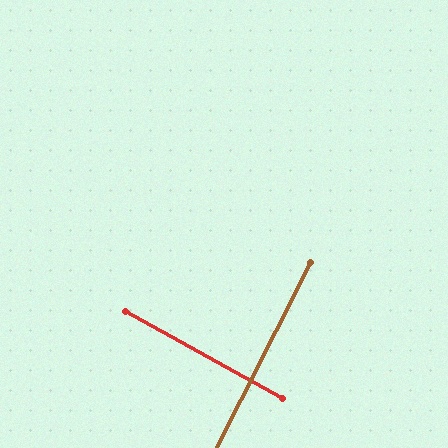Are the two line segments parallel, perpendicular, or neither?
Perpendicular — they meet at approximately 88°.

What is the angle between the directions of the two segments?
Approximately 88 degrees.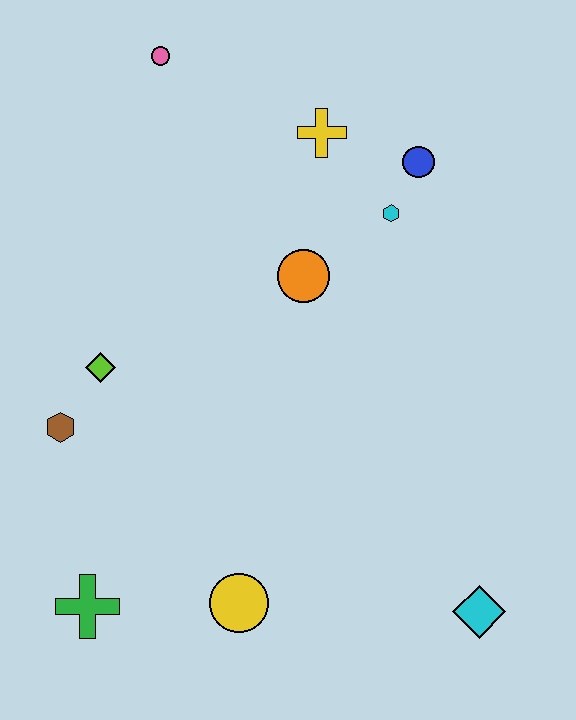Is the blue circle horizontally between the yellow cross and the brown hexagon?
No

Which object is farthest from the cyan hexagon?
The green cross is farthest from the cyan hexagon.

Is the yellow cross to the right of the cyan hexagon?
No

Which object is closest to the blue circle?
The cyan hexagon is closest to the blue circle.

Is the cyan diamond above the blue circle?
No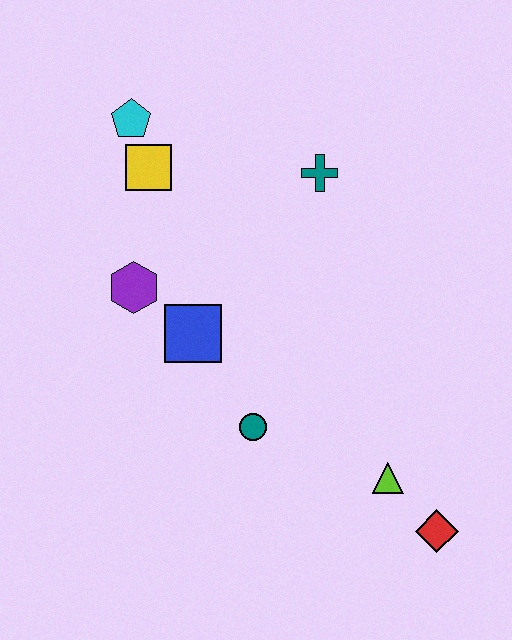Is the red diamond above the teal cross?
No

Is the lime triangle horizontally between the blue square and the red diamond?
Yes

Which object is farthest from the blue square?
The red diamond is farthest from the blue square.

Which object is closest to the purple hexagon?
The blue square is closest to the purple hexagon.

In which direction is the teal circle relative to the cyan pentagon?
The teal circle is below the cyan pentagon.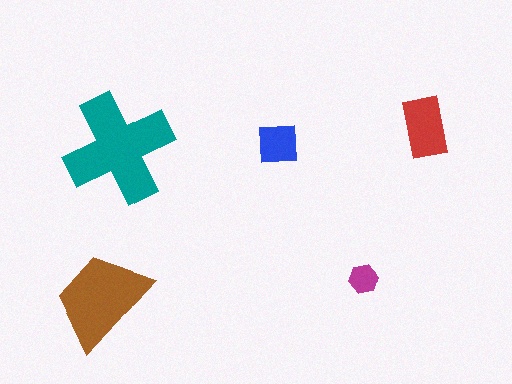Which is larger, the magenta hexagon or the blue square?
The blue square.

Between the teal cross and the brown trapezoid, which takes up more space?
The teal cross.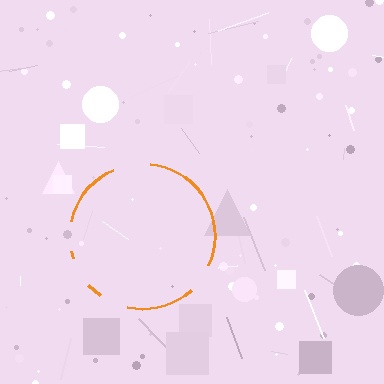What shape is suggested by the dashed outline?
The dashed outline suggests a circle.